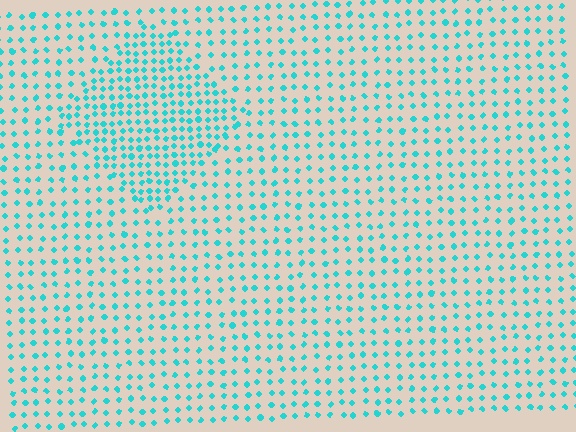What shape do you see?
I see a diamond.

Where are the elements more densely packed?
The elements are more densely packed inside the diamond boundary.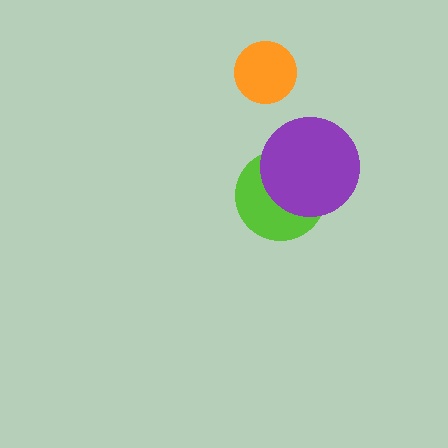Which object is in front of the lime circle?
The purple circle is in front of the lime circle.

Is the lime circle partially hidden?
Yes, it is partially covered by another shape.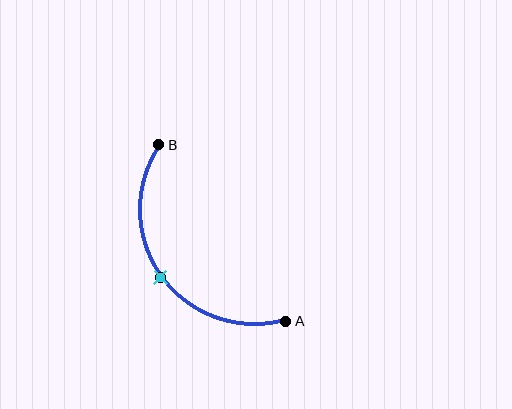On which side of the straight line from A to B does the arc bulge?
The arc bulges below and to the left of the straight line connecting A and B.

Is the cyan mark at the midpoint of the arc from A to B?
Yes. The cyan mark lies on the arc at equal arc-length from both A and B — it is the arc midpoint.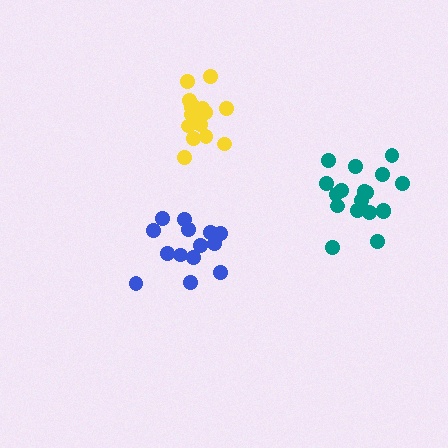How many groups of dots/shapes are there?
There are 3 groups.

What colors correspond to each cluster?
The clusters are colored: yellow, teal, blue.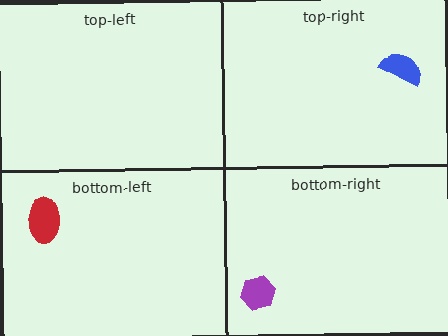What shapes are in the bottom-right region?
The purple hexagon.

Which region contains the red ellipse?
The bottom-left region.